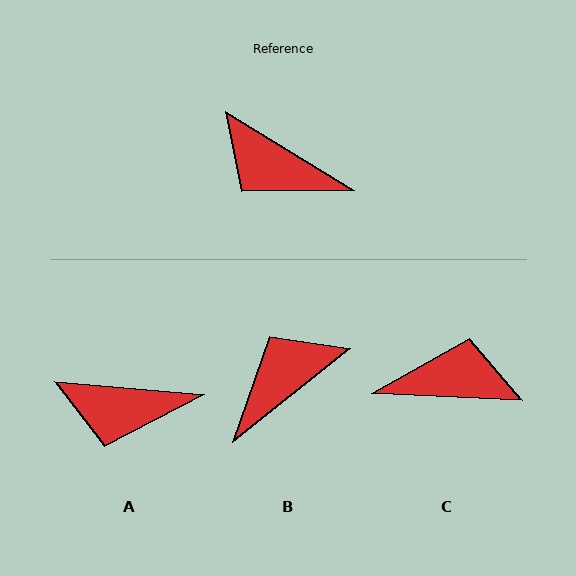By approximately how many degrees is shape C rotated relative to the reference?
Approximately 151 degrees clockwise.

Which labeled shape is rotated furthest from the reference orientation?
C, about 151 degrees away.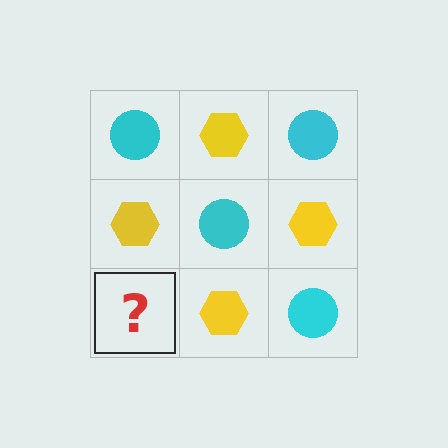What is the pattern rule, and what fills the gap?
The rule is that it alternates cyan circle and yellow hexagon in a checkerboard pattern. The gap should be filled with a cyan circle.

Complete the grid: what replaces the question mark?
The question mark should be replaced with a cyan circle.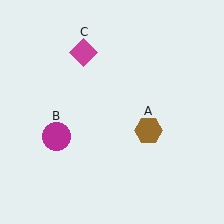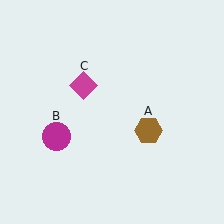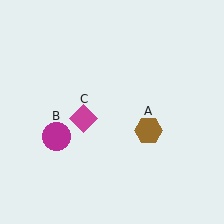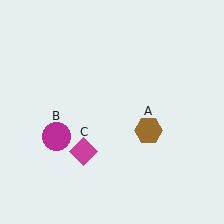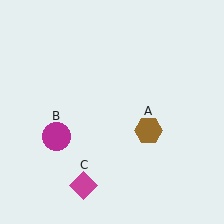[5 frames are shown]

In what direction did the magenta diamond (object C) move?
The magenta diamond (object C) moved down.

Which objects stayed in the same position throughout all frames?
Brown hexagon (object A) and magenta circle (object B) remained stationary.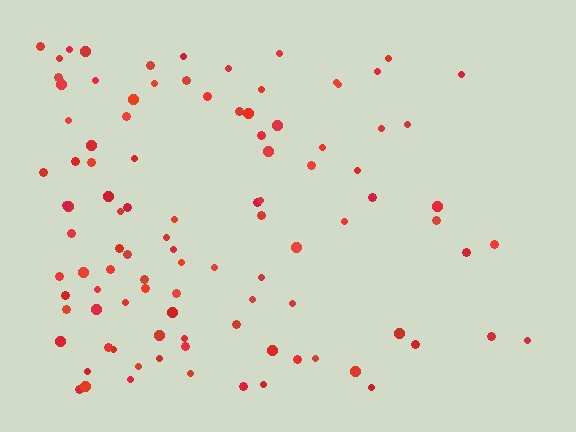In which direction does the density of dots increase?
From right to left, with the left side densest.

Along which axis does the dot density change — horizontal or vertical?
Horizontal.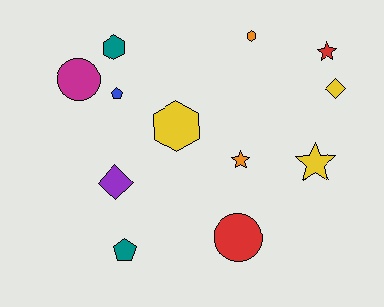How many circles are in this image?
There are 2 circles.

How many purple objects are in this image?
There is 1 purple object.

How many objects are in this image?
There are 12 objects.